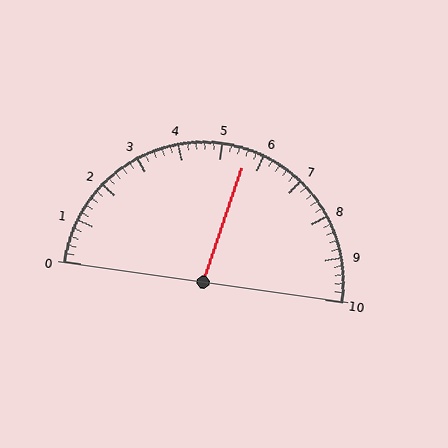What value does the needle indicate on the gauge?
The needle indicates approximately 5.6.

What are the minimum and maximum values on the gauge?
The gauge ranges from 0 to 10.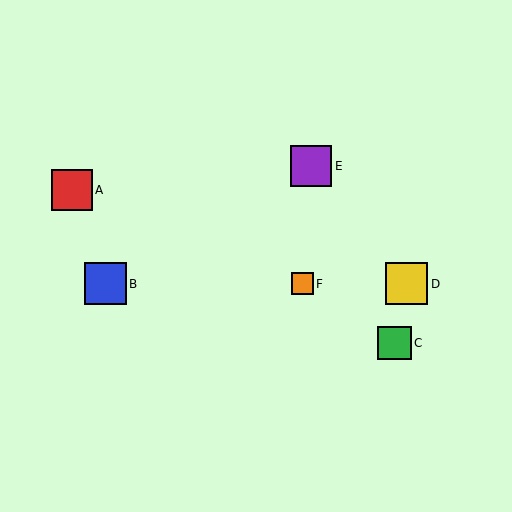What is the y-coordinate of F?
Object F is at y≈284.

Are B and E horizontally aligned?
No, B is at y≈284 and E is at y≈166.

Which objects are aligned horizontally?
Objects B, D, F are aligned horizontally.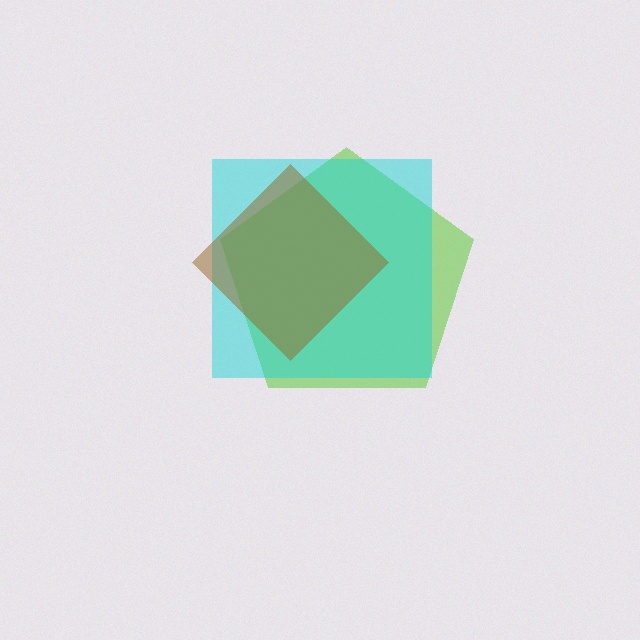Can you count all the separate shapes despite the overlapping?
Yes, there are 3 separate shapes.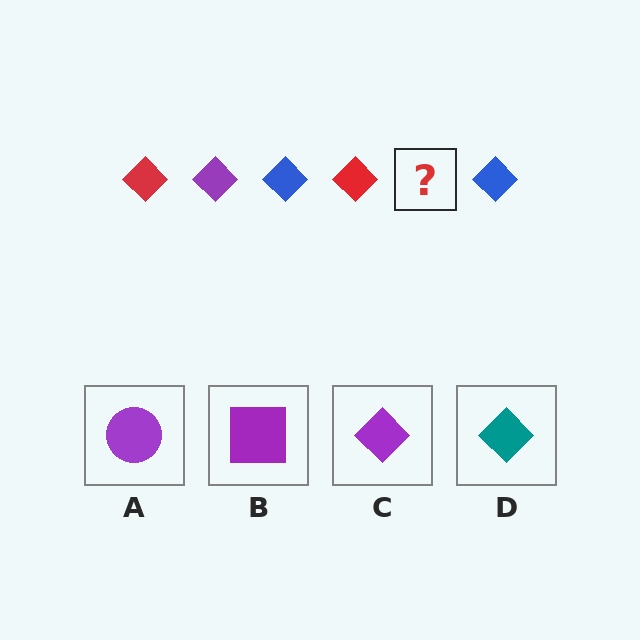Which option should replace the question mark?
Option C.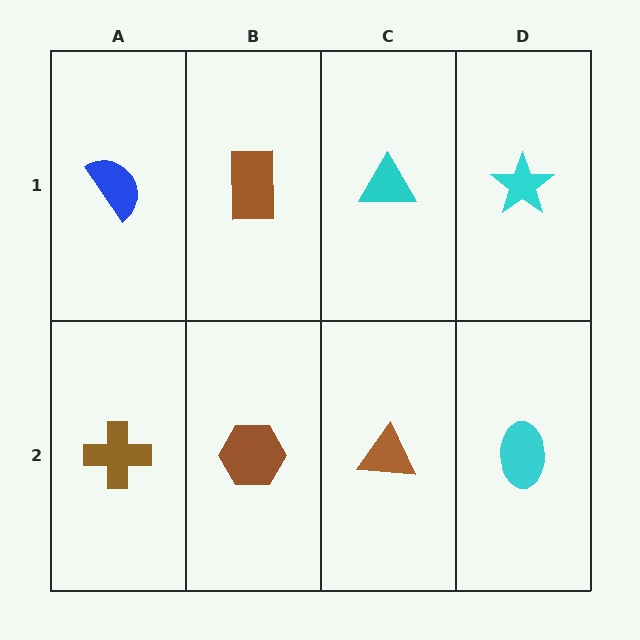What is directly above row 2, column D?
A cyan star.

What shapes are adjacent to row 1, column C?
A brown triangle (row 2, column C), a brown rectangle (row 1, column B), a cyan star (row 1, column D).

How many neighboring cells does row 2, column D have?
2.